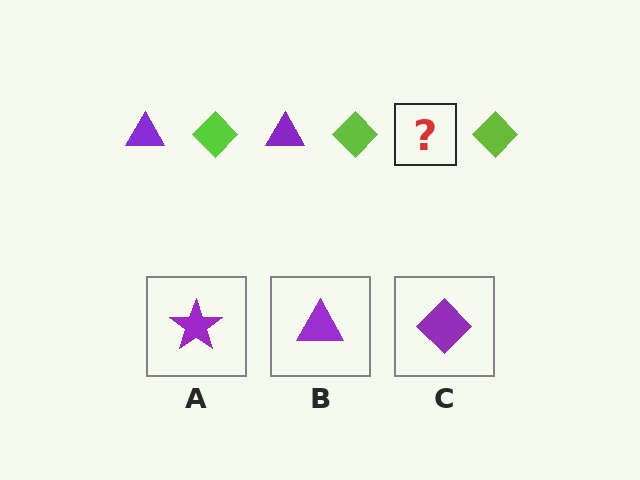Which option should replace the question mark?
Option B.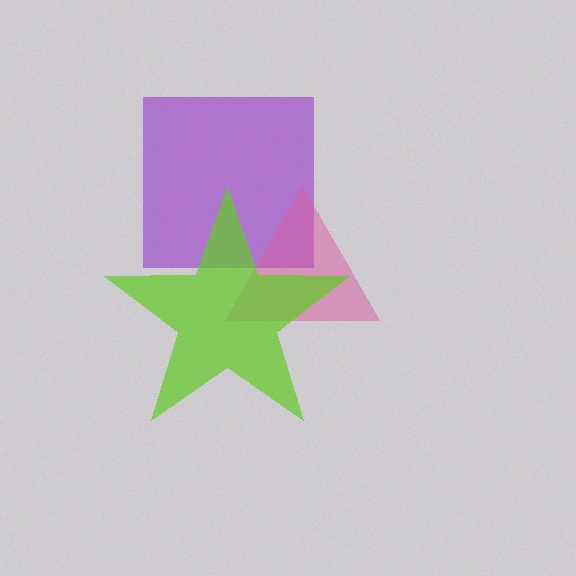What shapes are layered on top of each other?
The layered shapes are: a purple square, a pink triangle, a lime star.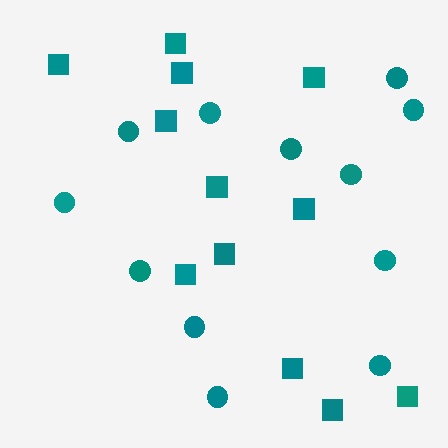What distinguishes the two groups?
There are 2 groups: one group of circles (12) and one group of squares (12).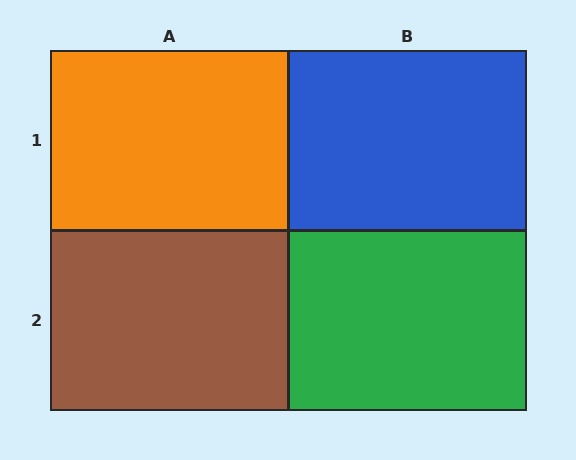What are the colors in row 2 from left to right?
Brown, green.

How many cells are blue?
1 cell is blue.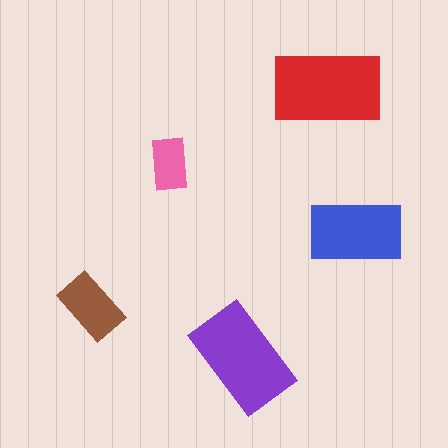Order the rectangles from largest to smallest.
the red one, the purple one, the blue one, the brown one, the pink one.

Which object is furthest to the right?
The blue rectangle is rightmost.